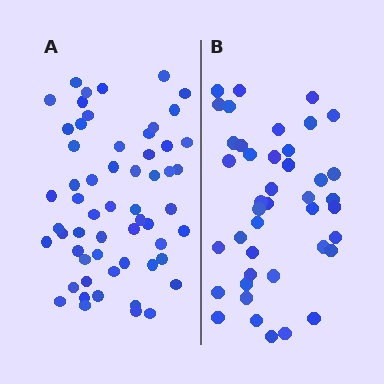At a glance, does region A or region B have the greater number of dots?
Region A (the left region) has more dots.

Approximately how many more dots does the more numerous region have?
Region A has approximately 15 more dots than region B.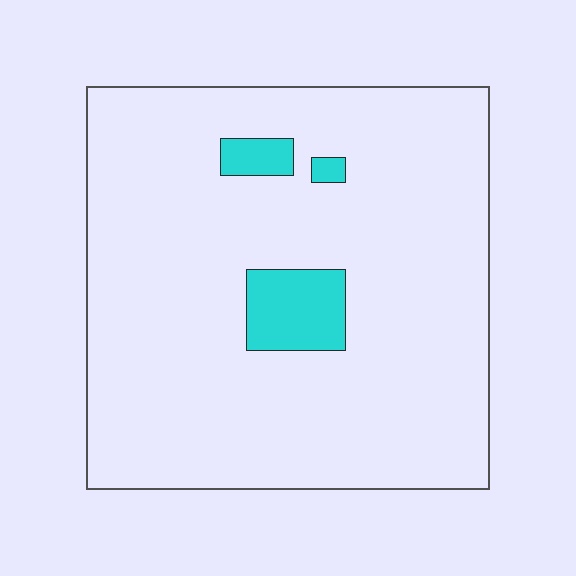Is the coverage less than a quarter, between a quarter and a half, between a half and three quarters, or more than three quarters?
Less than a quarter.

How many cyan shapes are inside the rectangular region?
3.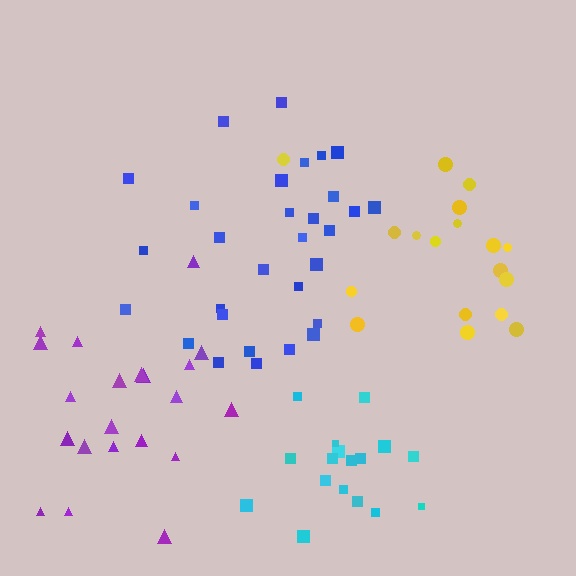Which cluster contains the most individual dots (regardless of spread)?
Blue (30).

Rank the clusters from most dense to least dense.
cyan, blue, yellow, purple.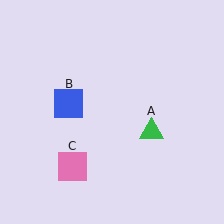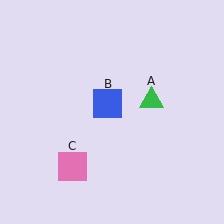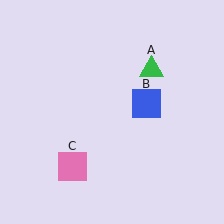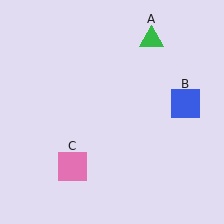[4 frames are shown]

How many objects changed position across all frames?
2 objects changed position: green triangle (object A), blue square (object B).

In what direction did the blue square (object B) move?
The blue square (object B) moved right.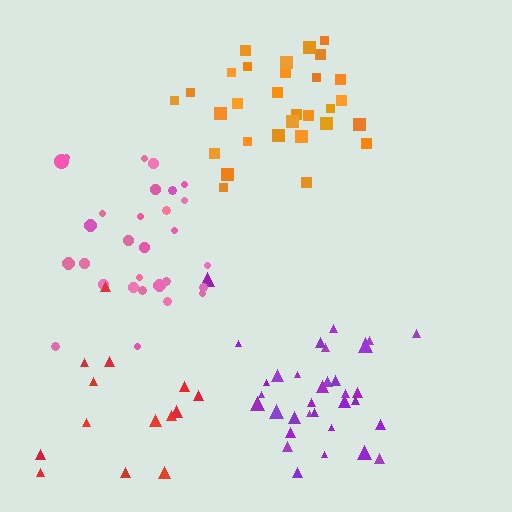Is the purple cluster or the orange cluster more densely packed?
Purple.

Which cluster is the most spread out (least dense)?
Red.